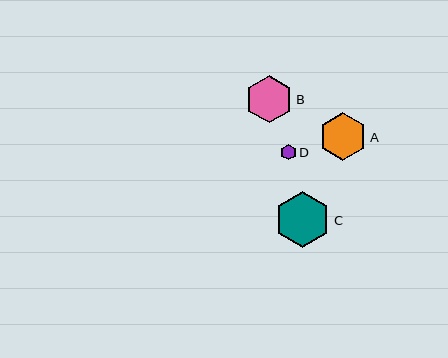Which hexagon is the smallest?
Hexagon D is the smallest with a size of approximately 16 pixels.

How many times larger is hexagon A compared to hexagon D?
Hexagon A is approximately 3.0 times the size of hexagon D.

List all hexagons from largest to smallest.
From largest to smallest: C, A, B, D.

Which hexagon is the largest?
Hexagon C is the largest with a size of approximately 55 pixels.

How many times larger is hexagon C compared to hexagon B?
Hexagon C is approximately 1.2 times the size of hexagon B.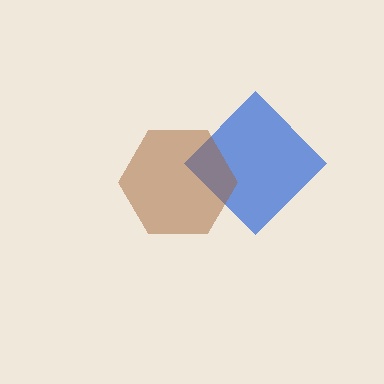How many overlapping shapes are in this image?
There are 2 overlapping shapes in the image.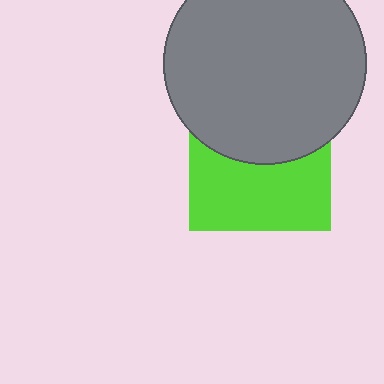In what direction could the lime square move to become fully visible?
The lime square could move down. That would shift it out from behind the gray circle entirely.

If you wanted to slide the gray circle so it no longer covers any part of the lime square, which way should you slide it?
Slide it up — that is the most direct way to separate the two shapes.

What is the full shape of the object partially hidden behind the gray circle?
The partially hidden object is a lime square.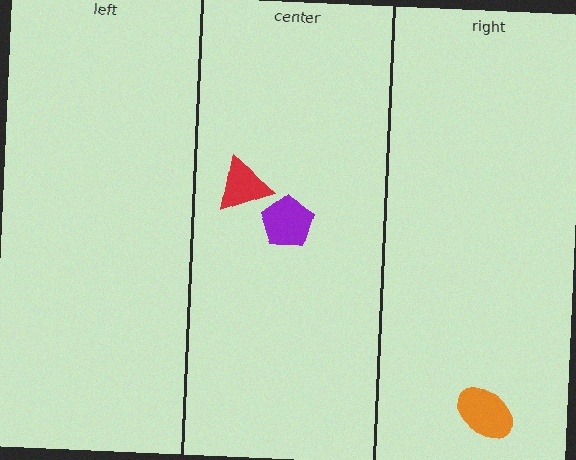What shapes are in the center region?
The red triangle, the purple pentagon.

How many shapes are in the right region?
1.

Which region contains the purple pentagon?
The center region.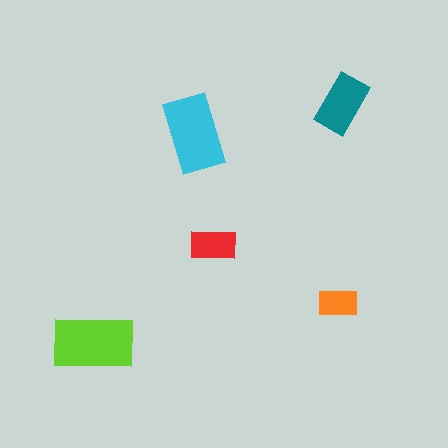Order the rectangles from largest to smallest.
the lime one, the cyan one, the teal one, the red one, the orange one.